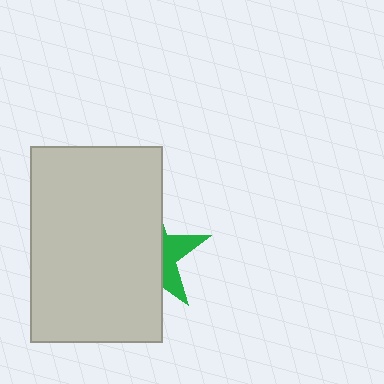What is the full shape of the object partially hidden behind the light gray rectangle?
The partially hidden object is a green star.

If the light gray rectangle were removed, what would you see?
You would see the complete green star.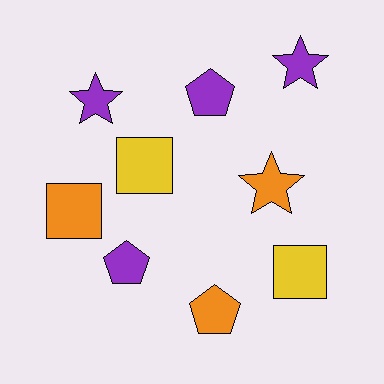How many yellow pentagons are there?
There are no yellow pentagons.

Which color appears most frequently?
Purple, with 4 objects.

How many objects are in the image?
There are 9 objects.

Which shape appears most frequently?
Pentagon, with 3 objects.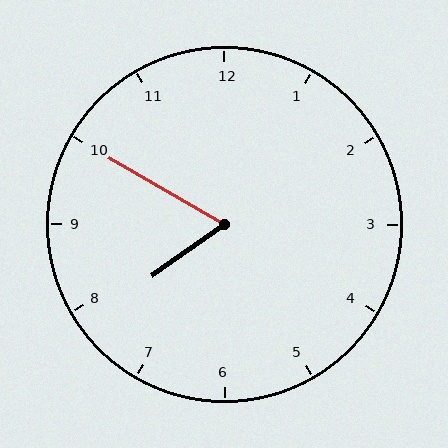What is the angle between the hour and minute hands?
Approximately 65 degrees.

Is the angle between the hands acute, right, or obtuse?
It is acute.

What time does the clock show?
7:50.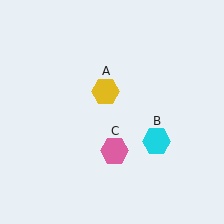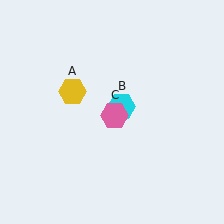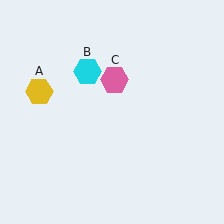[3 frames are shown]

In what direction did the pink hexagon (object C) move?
The pink hexagon (object C) moved up.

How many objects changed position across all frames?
3 objects changed position: yellow hexagon (object A), cyan hexagon (object B), pink hexagon (object C).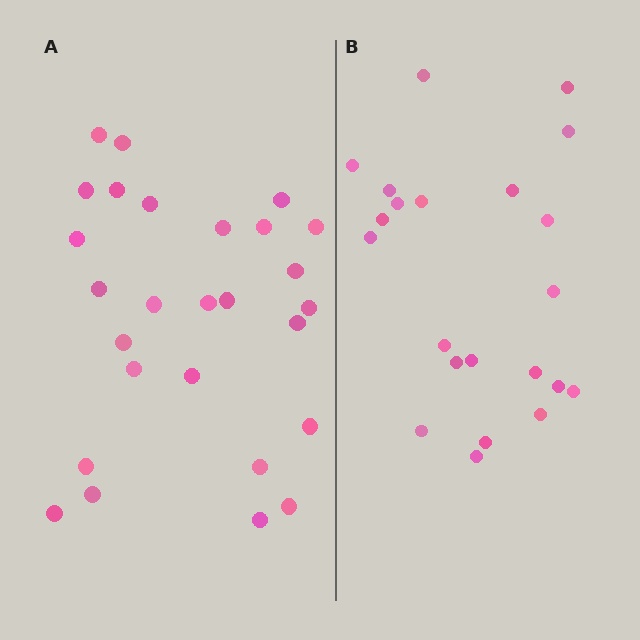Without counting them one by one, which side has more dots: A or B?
Region A (the left region) has more dots.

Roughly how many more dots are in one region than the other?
Region A has about 5 more dots than region B.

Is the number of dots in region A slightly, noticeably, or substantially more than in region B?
Region A has only slightly more — the two regions are fairly close. The ratio is roughly 1.2 to 1.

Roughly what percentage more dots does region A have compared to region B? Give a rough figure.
About 25% more.